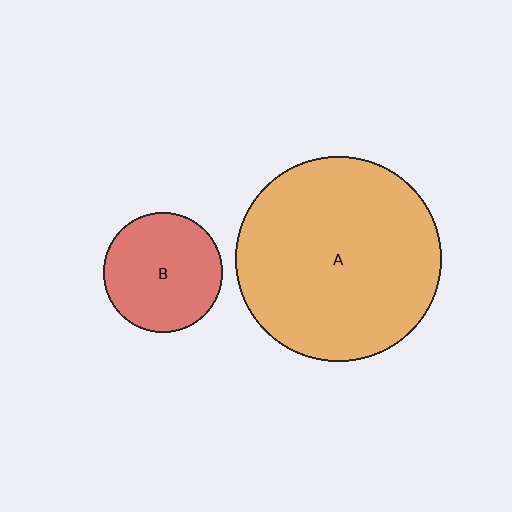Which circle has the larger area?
Circle A (orange).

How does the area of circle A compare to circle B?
Approximately 3.0 times.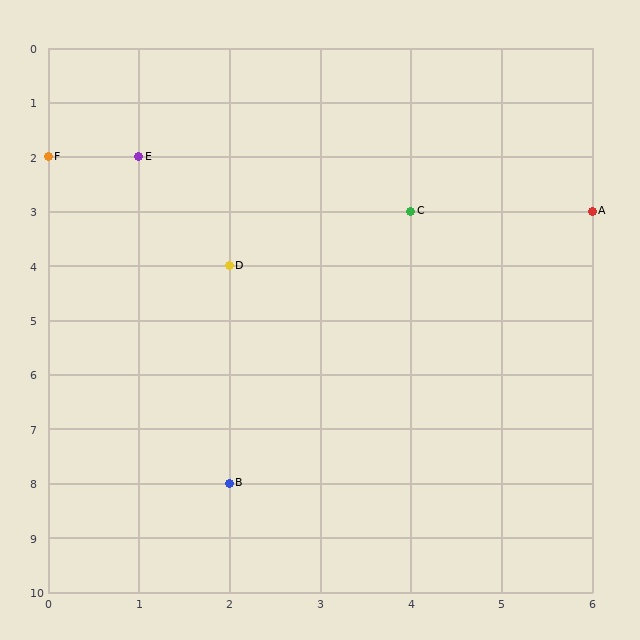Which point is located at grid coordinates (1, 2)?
Point E is at (1, 2).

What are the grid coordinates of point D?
Point D is at grid coordinates (2, 4).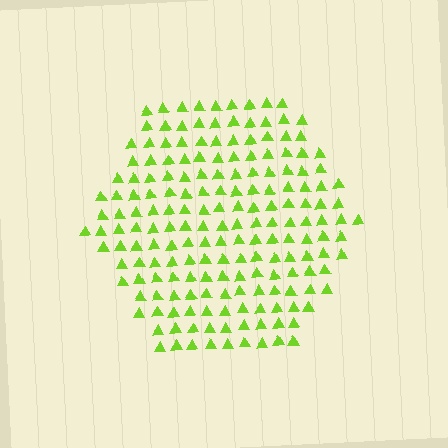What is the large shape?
The large shape is a hexagon.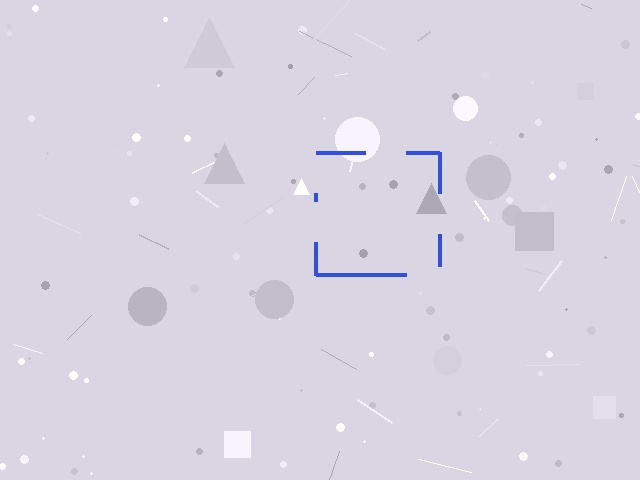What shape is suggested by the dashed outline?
The dashed outline suggests a square.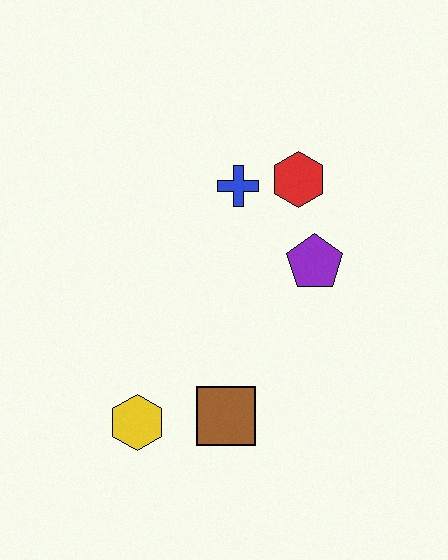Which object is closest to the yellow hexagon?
The brown square is closest to the yellow hexagon.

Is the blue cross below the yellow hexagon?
No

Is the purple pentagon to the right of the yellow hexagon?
Yes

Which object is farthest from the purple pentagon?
The yellow hexagon is farthest from the purple pentagon.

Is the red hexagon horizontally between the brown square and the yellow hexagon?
No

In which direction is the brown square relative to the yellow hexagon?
The brown square is to the right of the yellow hexagon.